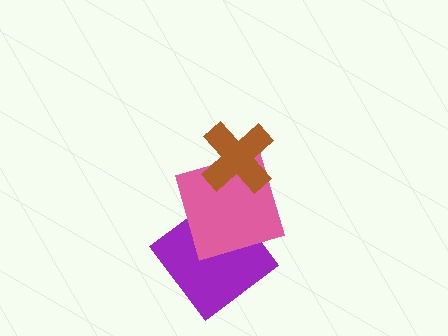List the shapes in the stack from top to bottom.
From top to bottom: the brown cross, the pink square, the purple diamond.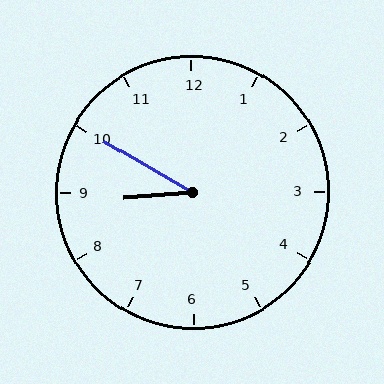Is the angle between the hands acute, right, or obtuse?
It is acute.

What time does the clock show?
8:50.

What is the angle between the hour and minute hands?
Approximately 35 degrees.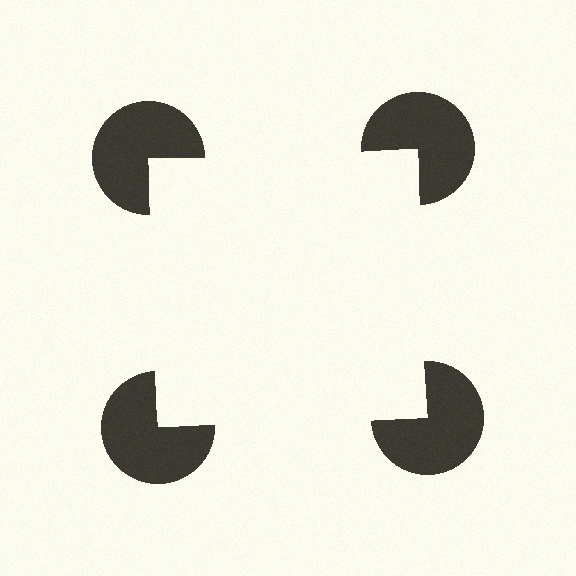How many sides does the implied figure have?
4 sides.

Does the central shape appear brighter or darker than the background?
It typically appears slightly brighter than the background, even though no actual brightness change is drawn.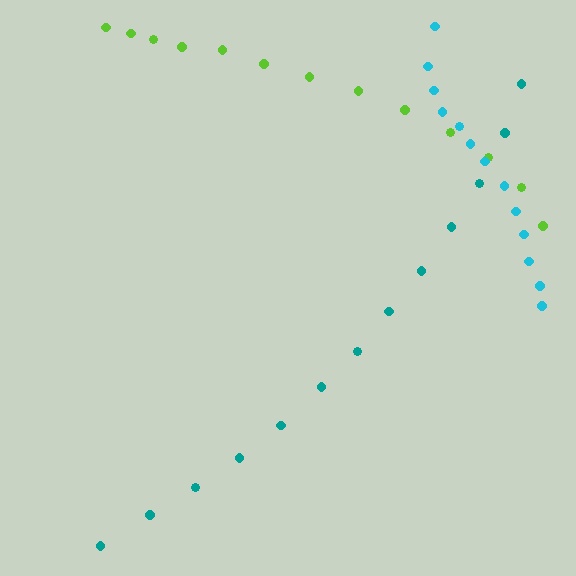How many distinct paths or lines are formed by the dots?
There are 3 distinct paths.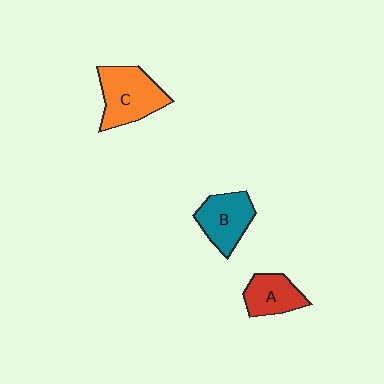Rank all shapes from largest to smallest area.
From largest to smallest: C (orange), B (teal), A (red).